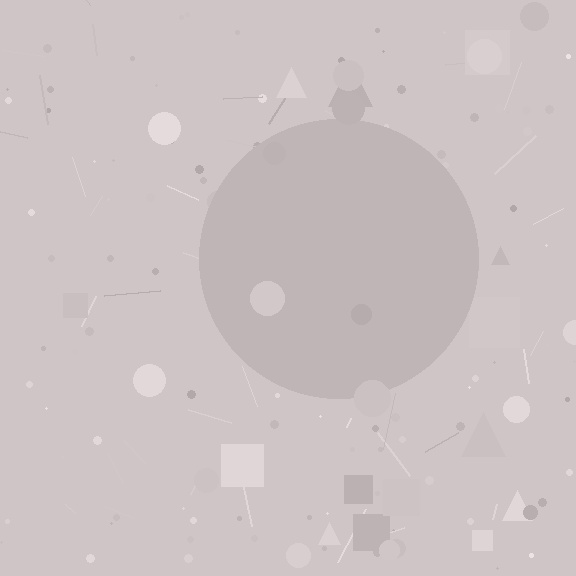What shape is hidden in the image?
A circle is hidden in the image.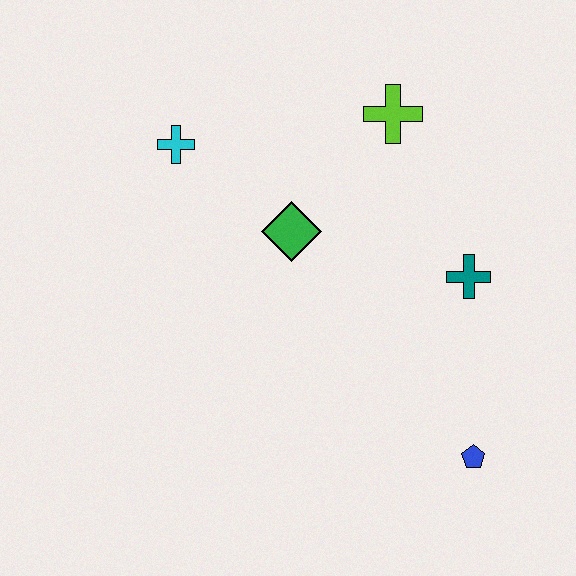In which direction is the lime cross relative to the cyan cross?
The lime cross is to the right of the cyan cross.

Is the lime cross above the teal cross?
Yes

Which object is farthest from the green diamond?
The blue pentagon is farthest from the green diamond.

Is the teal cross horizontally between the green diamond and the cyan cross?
No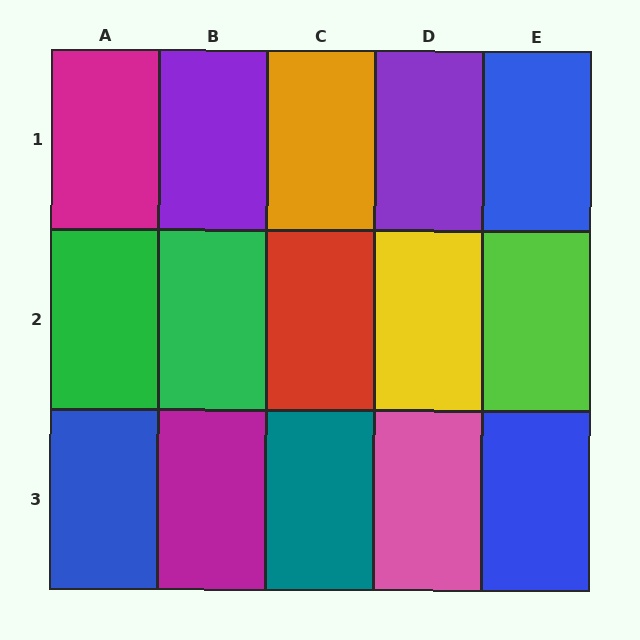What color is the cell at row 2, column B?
Green.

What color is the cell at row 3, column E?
Blue.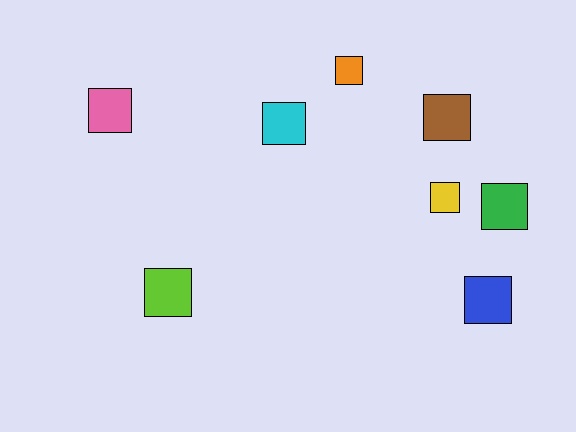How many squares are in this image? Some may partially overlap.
There are 8 squares.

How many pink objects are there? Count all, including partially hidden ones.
There is 1 pink object.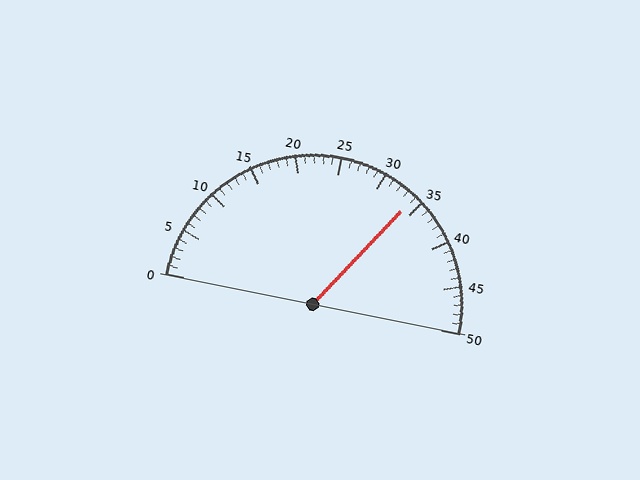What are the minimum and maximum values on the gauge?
The gauge ranges from 0 to 50.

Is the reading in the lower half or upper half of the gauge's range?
The reading is in the upper half of the range (0 to 50).